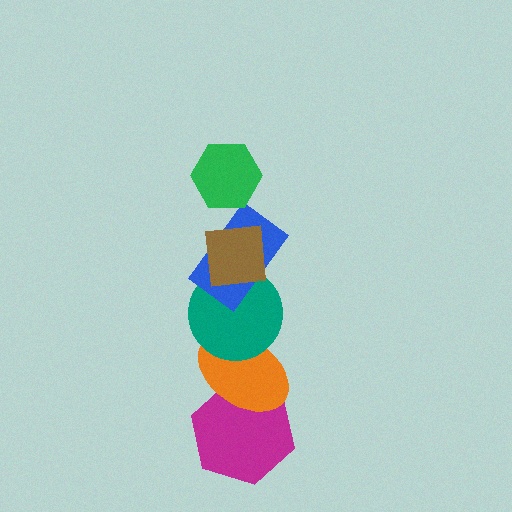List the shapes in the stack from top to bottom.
From top to bottom: the green hexagon, the brown square, the blue rectangle, the teal circle, the orange ellipse, the magenta hexagon.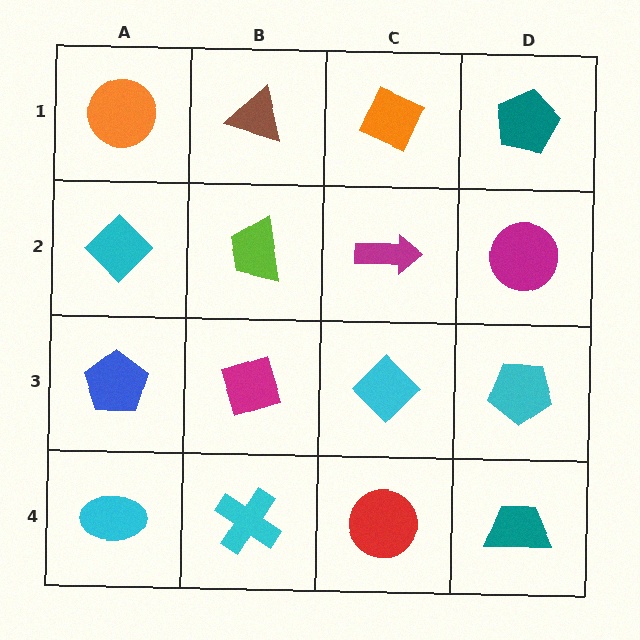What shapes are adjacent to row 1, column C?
A magenta arrow (row 2, column C), a brown triangle (row 1, column B), a teal pentagon (row 1, column D).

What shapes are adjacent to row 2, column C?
An orange diamond (row 1, column C), a cyan diamond (row 3, column C), a lime trapezoid (row 2, column B), a magenta circle (row 2, column D).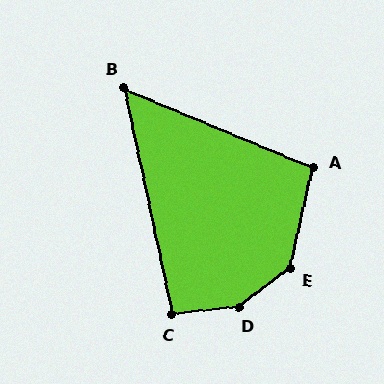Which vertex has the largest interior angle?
D, at approximately 149 degrees.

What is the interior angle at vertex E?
Approximately 140 degrees (obtuse).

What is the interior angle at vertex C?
Approximately 96 degrees (obtuse).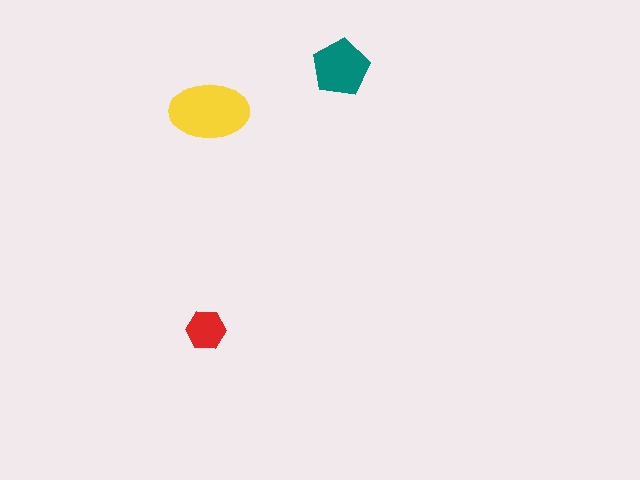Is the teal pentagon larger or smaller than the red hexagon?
Larger.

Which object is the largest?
The yellow ellipse.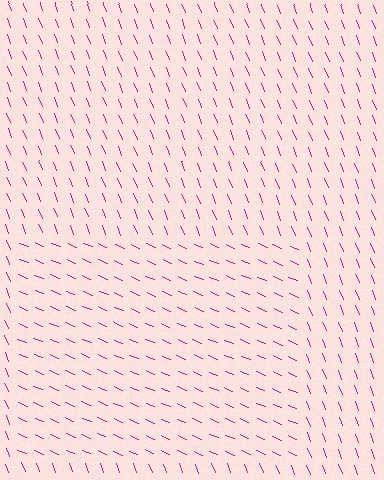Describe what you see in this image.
The image is filled with small magenta line segments. A rectangle region in the image has lines oriented differently from the surrounding lines, creating a visible texture boundary.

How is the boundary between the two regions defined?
The boundary is defined purely by a change in line orientation (approximately 45 degrees difference). All lines are the same color and thickness.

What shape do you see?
I see a rectangle.